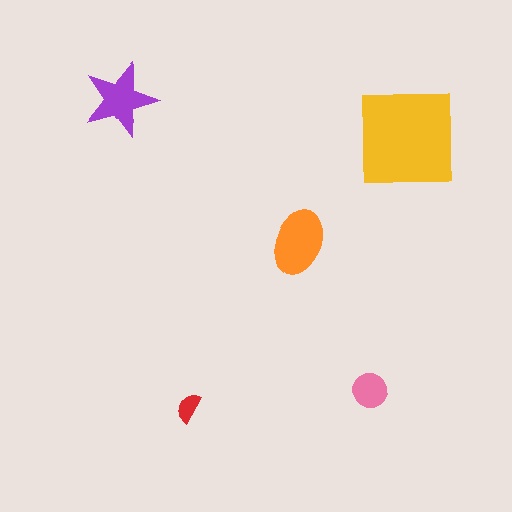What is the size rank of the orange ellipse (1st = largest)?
2nd.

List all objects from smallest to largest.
The red semicircle, the pink circle, the purple star, the orange ellipse, the yellow square.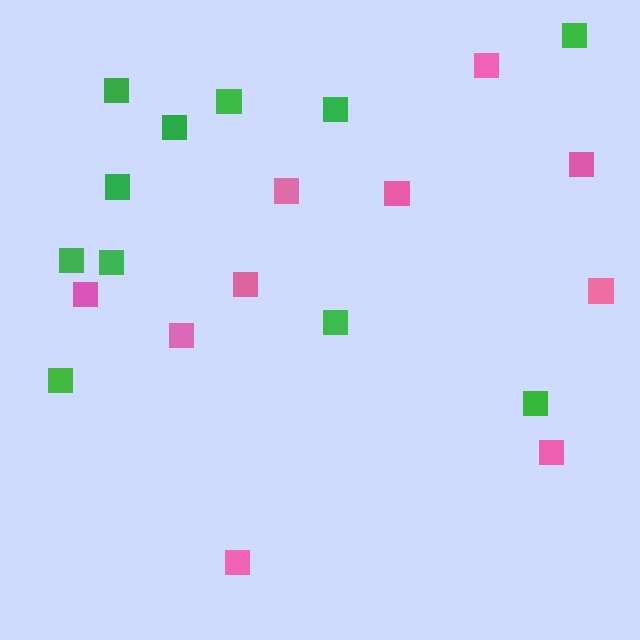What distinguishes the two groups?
There are 2 groups: one group of green squares (11) and one group of pink squares (10).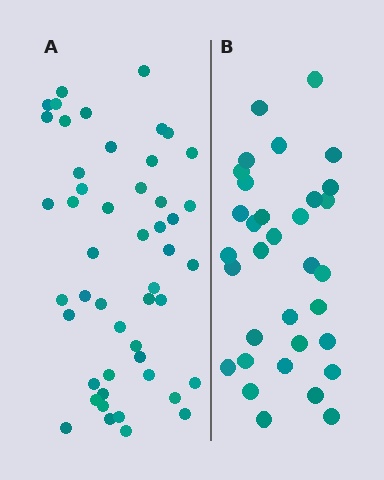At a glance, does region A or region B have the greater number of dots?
Region A (the left region) has more dots.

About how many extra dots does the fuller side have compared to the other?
Region A has approximately 15 more dots than region B.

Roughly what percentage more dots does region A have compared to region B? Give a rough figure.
About 50% more.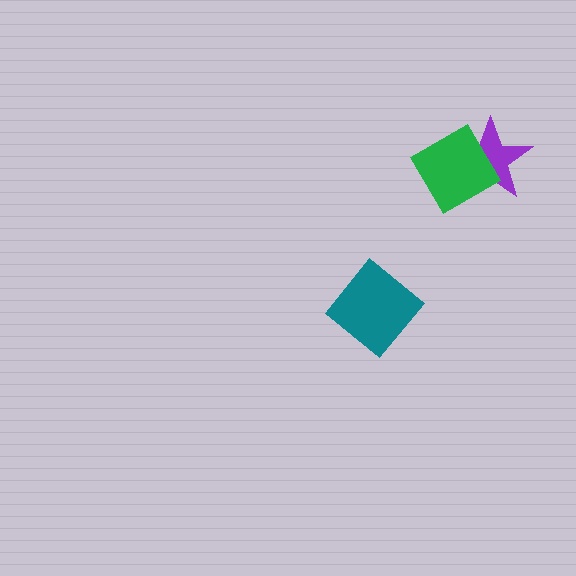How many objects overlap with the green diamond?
1 object overlaps with the green diamond.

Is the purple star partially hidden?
Yes, it is partially covered by another shape.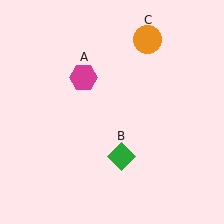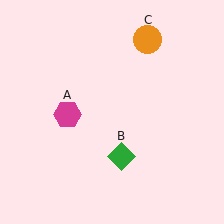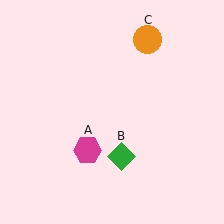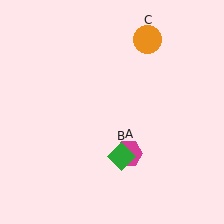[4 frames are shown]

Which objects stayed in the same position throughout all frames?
Green diamond (object B) and orange circle (object C) remained stationary.